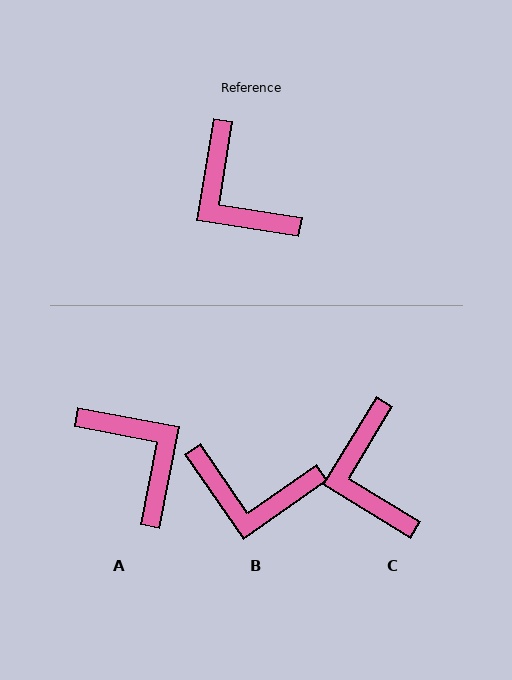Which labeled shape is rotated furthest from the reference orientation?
A, about 178 degrees away.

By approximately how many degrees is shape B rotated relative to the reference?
Approximately 44 degrees counter-clockwise.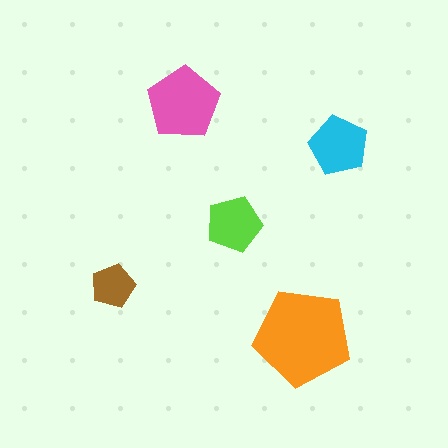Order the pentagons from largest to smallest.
the orange one, the pink one, the cyan one, the lime one, the brown one.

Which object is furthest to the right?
The cyan pentagon is rightmost.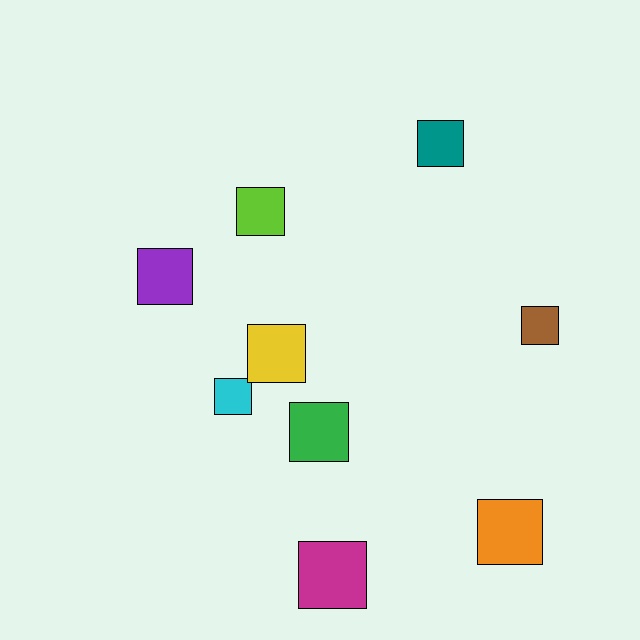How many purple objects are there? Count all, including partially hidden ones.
There is 1 purple object.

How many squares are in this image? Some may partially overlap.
There are 9 squares.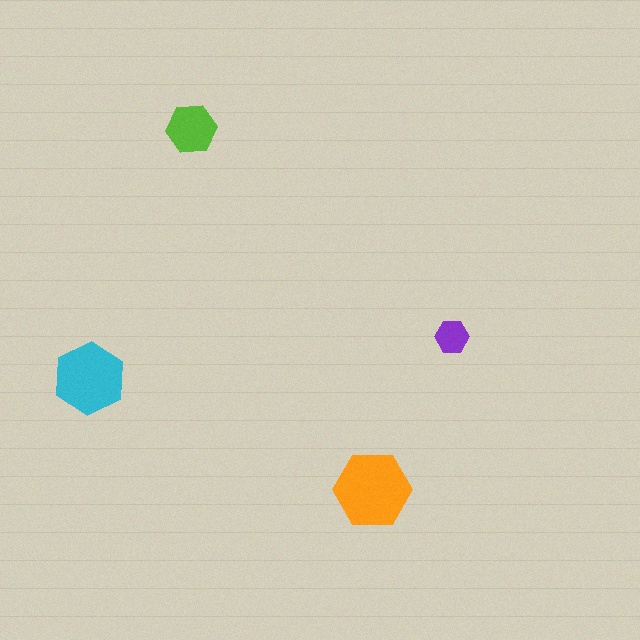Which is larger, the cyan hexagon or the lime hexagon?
The cyan one.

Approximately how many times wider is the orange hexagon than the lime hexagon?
About 1.5 times wider.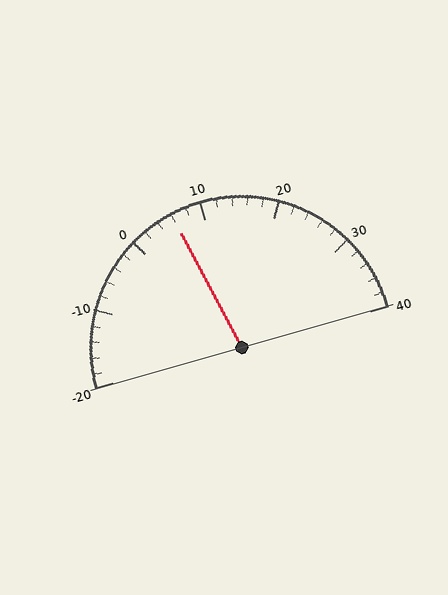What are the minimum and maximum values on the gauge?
The gauge ranges from -20 to 40.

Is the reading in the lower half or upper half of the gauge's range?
The reading is in the lower half of the range (-20 to 40).